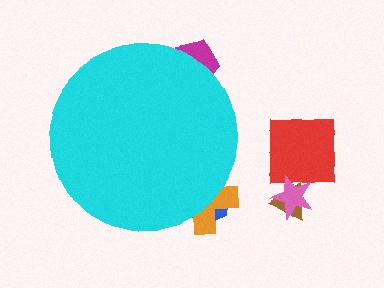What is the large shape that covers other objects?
A cyan circle.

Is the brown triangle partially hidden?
No, the brown triangle is fully visible.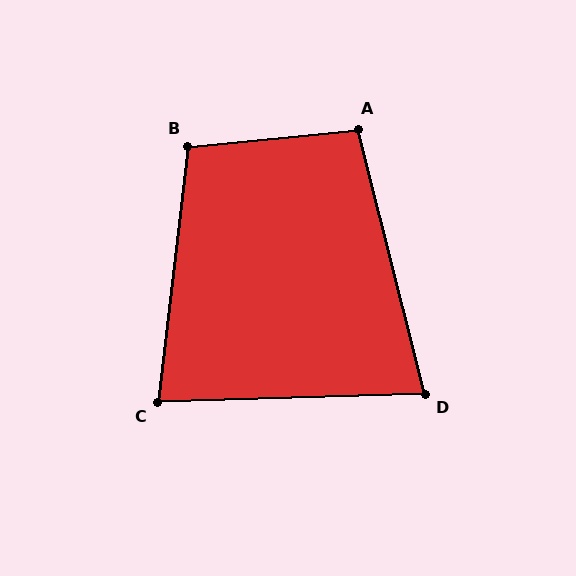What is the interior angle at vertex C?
Approximately 82 degrees (acute).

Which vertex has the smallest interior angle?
D, at approximately 78 degrees.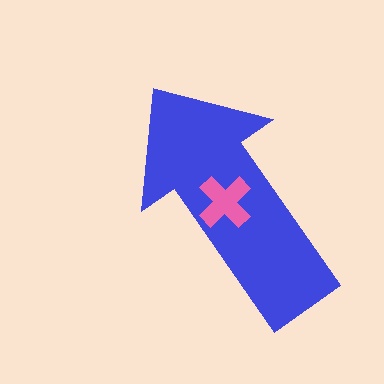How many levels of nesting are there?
2.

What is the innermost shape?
The pink cross.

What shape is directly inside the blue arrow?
The pink cross.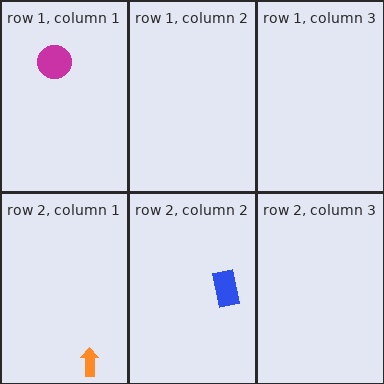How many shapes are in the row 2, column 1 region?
1.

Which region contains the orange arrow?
The row 2, column 1 region.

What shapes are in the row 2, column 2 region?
The blue rectangle.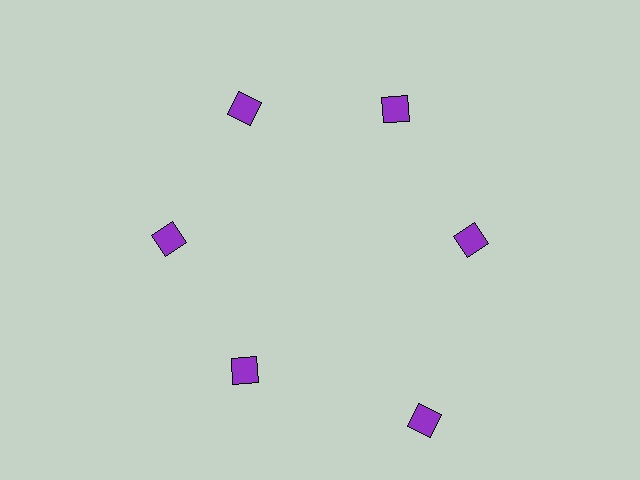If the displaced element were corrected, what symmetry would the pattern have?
It would have 6-fold rotational symmetry — the pattern would map onto itself every 60 degrees.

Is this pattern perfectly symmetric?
No. The 6 purple diamonds are arranged in a ring, but one element near the 5 o'clock position is pushed outward from the center, breaking the 6-fold rotational symmetry.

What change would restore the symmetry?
The symmetry would be restored by moving it inward, back onto the ring so that all 6 diamonds sit at equal angles and equal distance from the center.